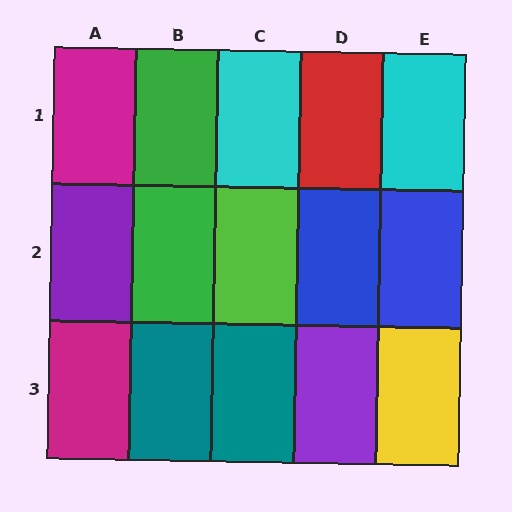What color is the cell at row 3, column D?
Purple.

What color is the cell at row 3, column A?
Magenta.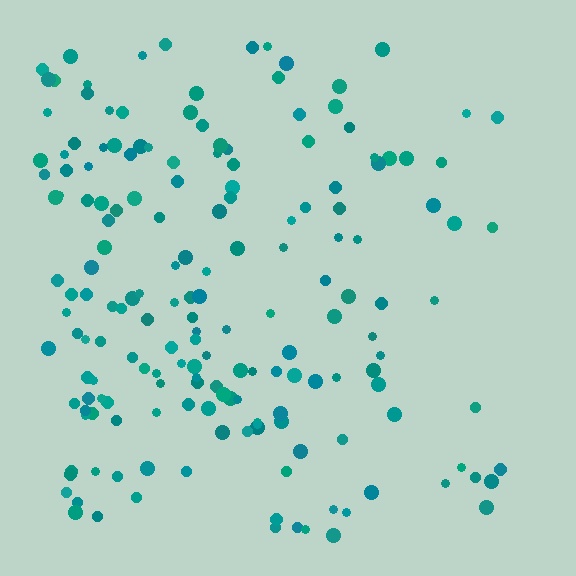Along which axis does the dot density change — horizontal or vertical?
Horizontal.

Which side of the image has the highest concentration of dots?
The left.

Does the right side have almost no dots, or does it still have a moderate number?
Still a moderate number, just noticeably fewer than the left.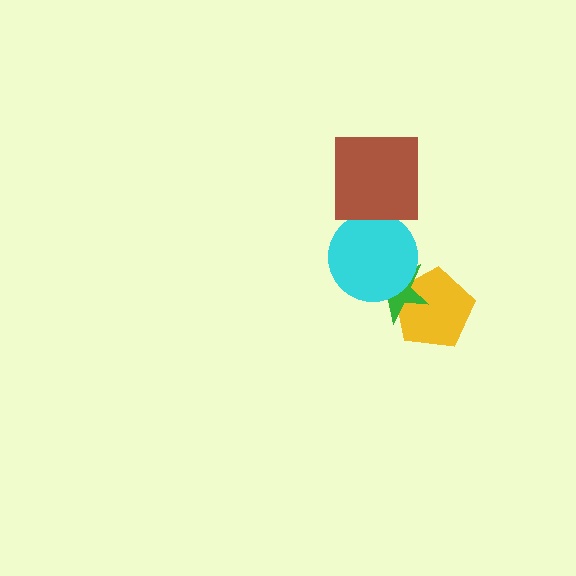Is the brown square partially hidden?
No, no other shape covers it.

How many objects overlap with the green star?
2 objects overlap with the green star.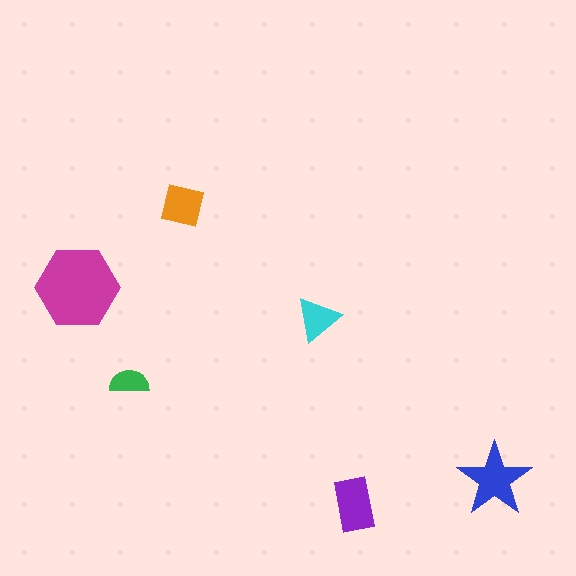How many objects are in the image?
There are 6 objects in the image.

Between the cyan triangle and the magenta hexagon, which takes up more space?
The magenta hexagon.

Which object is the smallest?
The green semicircle.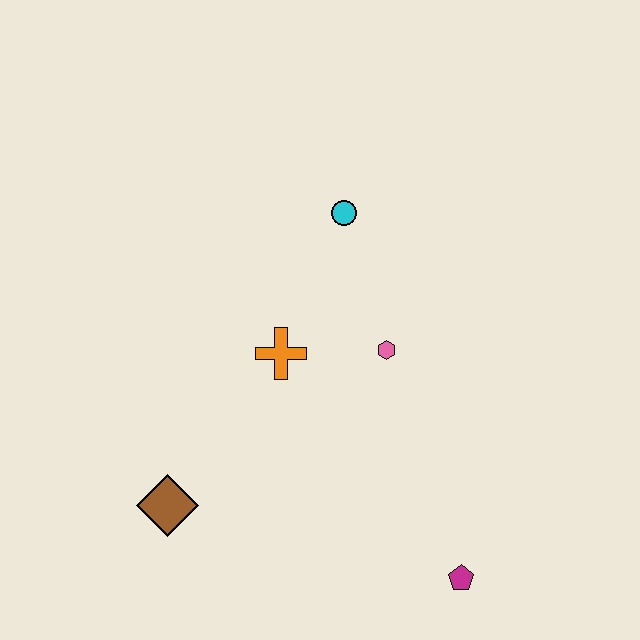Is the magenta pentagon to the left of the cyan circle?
No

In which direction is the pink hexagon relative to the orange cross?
The pink hexagon is to the right of the orange cross.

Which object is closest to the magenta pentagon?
The pink hexagon is closest to the magenta pentagon.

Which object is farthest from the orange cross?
The magenta pentagon is farthest from the orange cross.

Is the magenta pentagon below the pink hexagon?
Yes